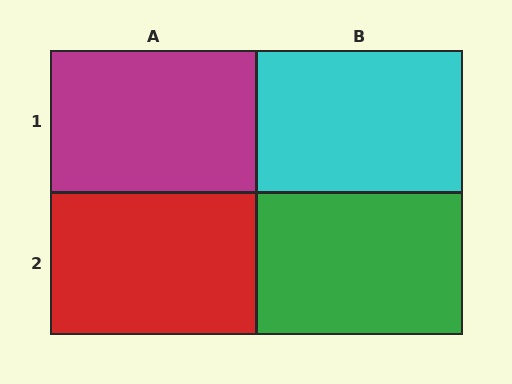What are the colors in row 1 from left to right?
Magenta, cyan.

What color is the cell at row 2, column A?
Red.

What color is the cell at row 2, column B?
Green.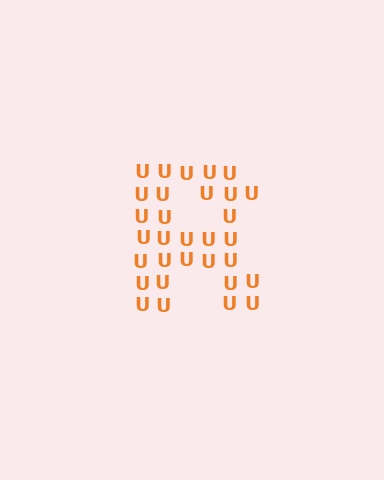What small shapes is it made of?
It is made of small letter U's.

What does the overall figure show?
The overall figure shows the letter R.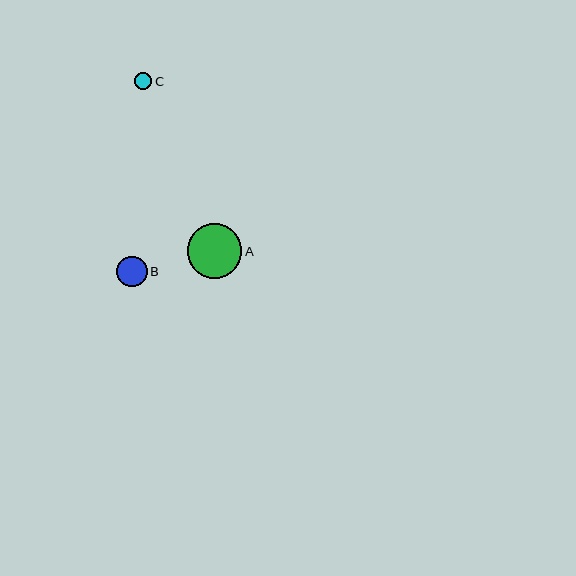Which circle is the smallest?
Circle C is the smallest with a size of approximately 17 pixels.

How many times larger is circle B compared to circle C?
Circle B is approximately 1.8 times the size of circle C.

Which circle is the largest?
Circle A is the largest with a size of approximately 54 pixels.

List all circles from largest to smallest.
From largest to smallest: A, B, C.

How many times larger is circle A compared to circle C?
Circle A is approximately 3.2 times the size of circle C.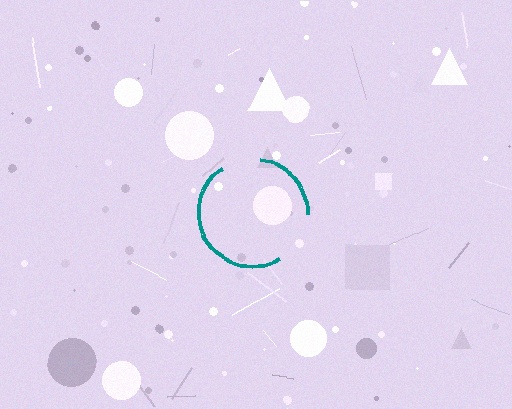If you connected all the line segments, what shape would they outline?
They would outline a circle.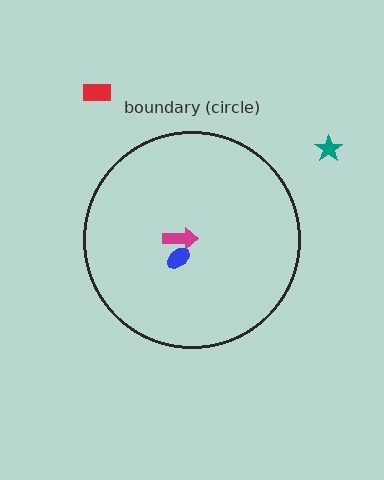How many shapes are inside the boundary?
2 inside, 2 outside.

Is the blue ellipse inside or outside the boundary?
Inside.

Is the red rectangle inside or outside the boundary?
Outside.